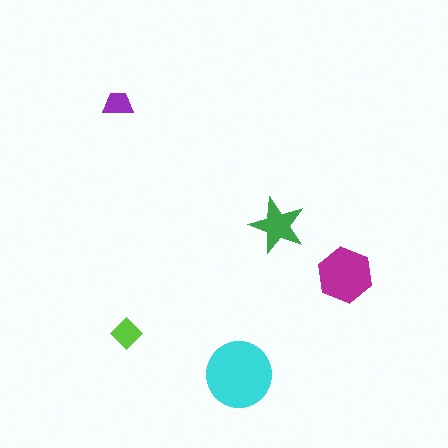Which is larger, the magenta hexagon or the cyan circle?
The cyan circle.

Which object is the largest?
The cyan circle.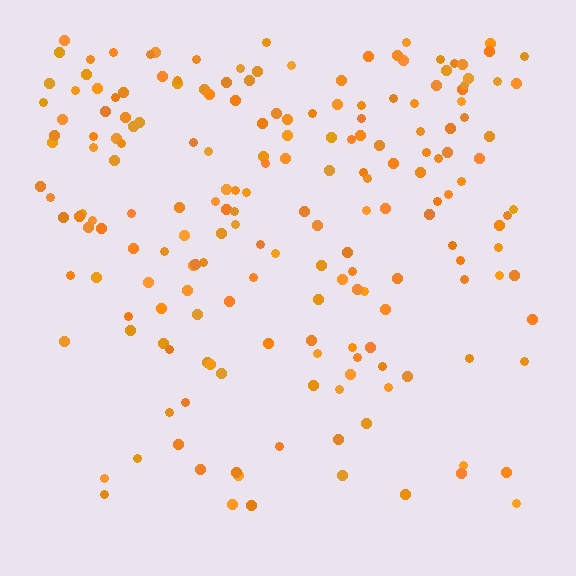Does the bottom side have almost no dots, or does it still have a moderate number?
Still a moderate number, just noticeably fewer than the top.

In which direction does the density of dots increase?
From bottom to top, with the top side densest.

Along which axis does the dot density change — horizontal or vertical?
Vertical.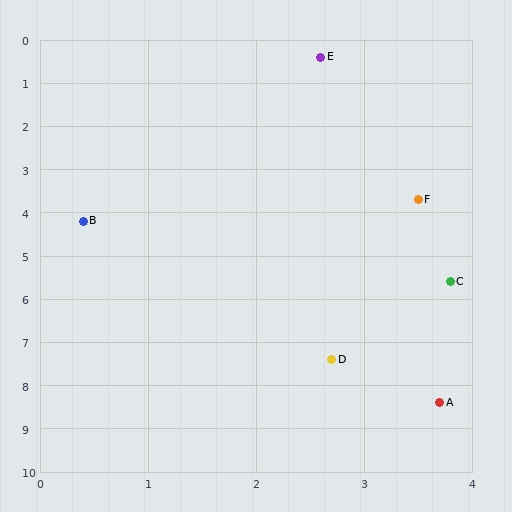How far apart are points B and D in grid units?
Points B and D are about 3.9 grid units apart.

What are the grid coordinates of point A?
Point A is at approximately (3.7, 8.4).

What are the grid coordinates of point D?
Point D is at approximately (2.7, 7.4).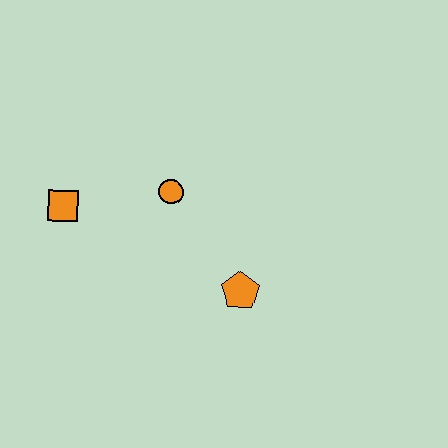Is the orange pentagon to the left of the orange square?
No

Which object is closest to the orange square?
The orange circle is closest to the orange square.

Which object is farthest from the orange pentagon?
The orange square is farthest from the orange pentagon.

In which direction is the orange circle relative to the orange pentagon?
The orange circle is above the orange pentagon.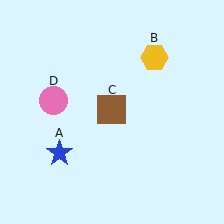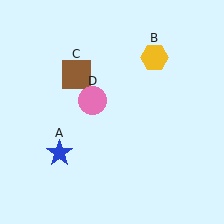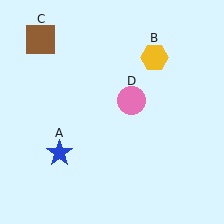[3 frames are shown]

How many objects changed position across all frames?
2 objects changed position: brown square (object C), pink circle (object D).